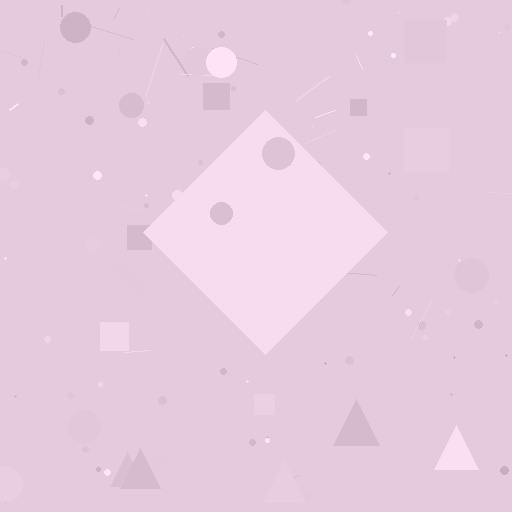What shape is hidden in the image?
A diamond is hidden in the image.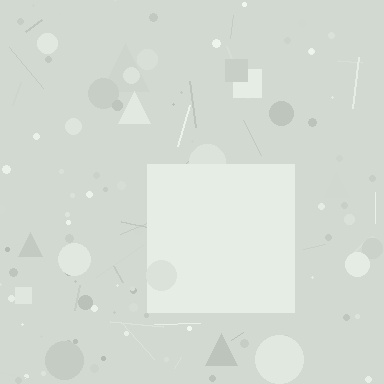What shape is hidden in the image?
A square is hidden in the image.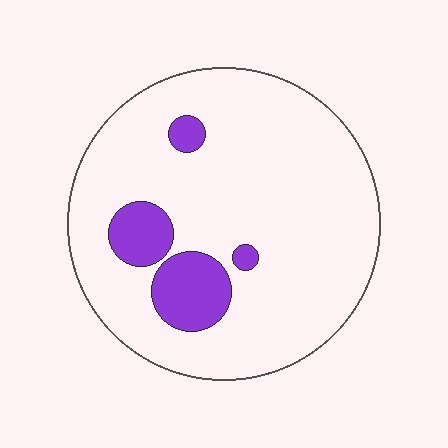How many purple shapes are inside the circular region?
4.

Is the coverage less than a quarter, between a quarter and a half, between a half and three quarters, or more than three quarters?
Less than a quarter.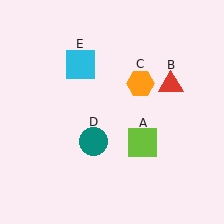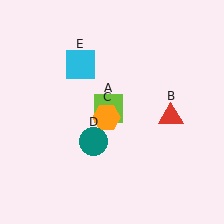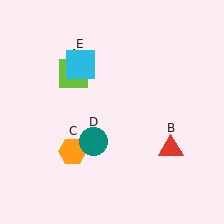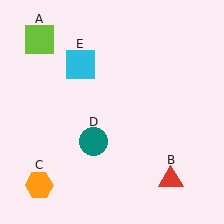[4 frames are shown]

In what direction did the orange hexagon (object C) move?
The orange hexagon (object C) moved down and to the left.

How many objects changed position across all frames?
3 objects changed position: lime square (object A), red triangle (object B), orange hexagon (object C).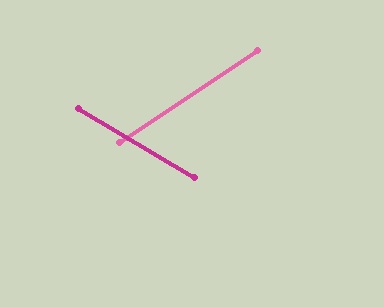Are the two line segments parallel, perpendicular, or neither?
Neither parallel nor perpendicular — they differ by about 65°.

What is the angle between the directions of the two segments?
Approximately 65 degrees.